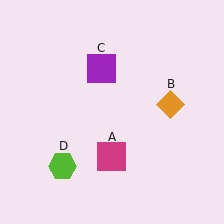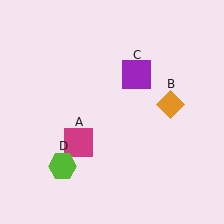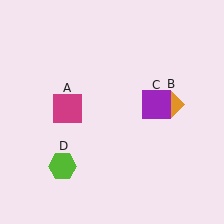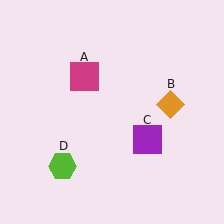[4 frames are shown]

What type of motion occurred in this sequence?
The magenta square (object A), purple square (object C) rotated clockwise around the center of the scene.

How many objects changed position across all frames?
2 objects changed position: magenta square (object A), purple square (object C).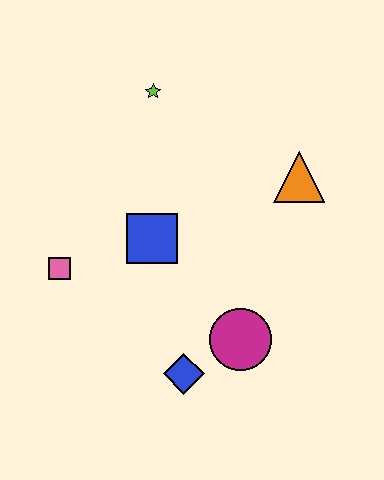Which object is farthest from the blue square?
The orange triangle is farthest from the blue square.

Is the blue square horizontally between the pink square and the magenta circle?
Yes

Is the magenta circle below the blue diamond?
No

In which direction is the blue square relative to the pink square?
The blue square is to the right of the pink square.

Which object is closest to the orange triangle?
The blue square is closest to the orange triangle.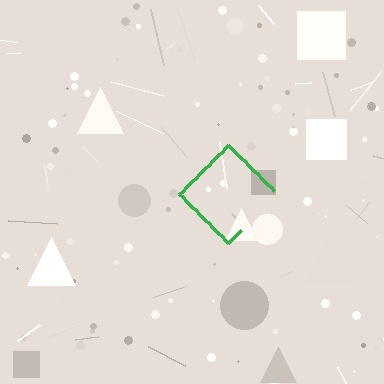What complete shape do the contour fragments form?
The contour fragments form a diamond.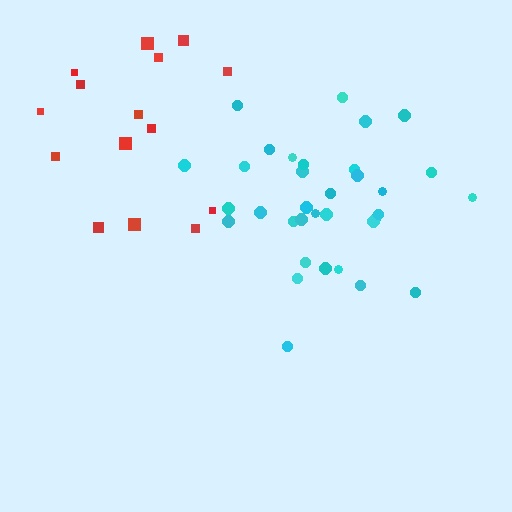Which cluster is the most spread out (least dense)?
Red.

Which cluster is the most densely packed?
Cyan.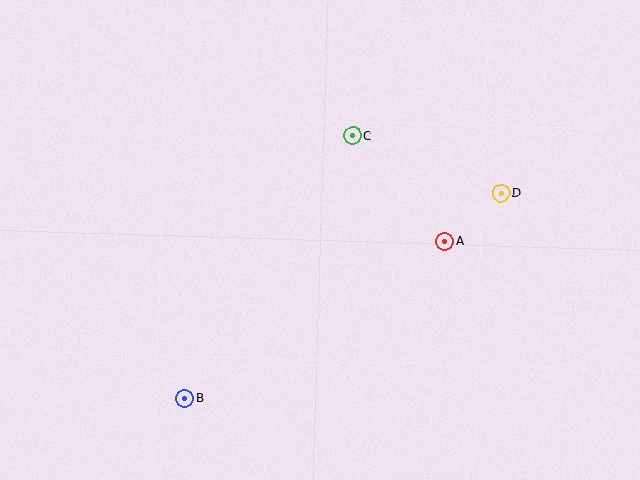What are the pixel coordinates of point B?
Point B is at (185, 398).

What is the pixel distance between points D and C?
The distance between D and C is 159 pixels.